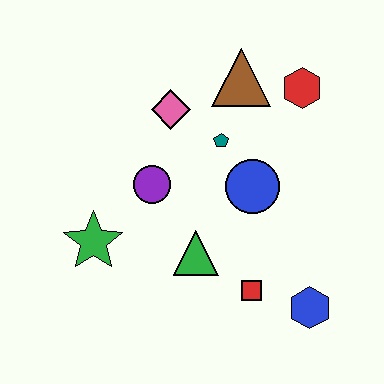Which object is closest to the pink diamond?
The teal pentagon is closest to the pink diamond.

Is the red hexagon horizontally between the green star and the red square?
No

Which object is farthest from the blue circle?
The green star is farthest from the blue circle.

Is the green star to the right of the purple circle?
No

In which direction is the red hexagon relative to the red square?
The red hexagon is above the red square.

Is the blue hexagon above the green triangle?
No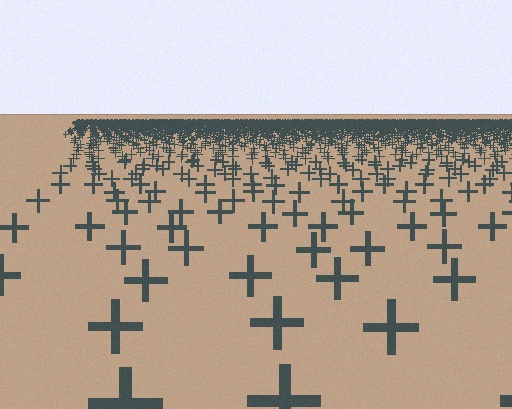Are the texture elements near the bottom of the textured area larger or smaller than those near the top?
Larger. Near the bottom, elements are closer to the viewer and appear at a bigger on-screen size.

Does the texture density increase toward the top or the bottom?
Density increases toward the top.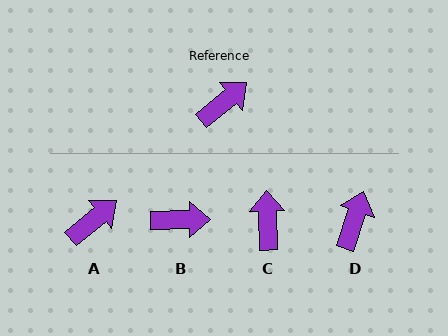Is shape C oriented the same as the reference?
No, it is off by about 53 degrees.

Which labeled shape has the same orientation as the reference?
A.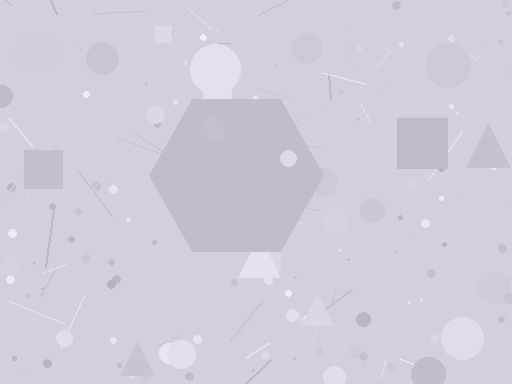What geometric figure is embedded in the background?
A hexagon is embedded in the background.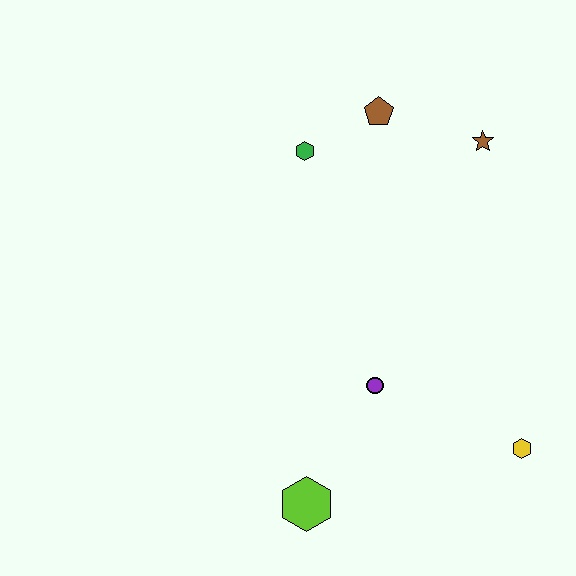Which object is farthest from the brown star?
The lime hexagon is farthest from the brown star.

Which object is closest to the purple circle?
The lime hexagon is closest to the purple circle.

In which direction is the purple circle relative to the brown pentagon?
The purple circle is below the brown pentagon.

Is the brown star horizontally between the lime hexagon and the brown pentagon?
No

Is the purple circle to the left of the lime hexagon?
No